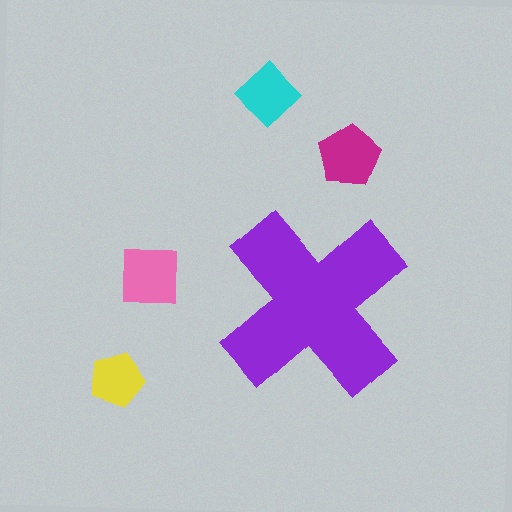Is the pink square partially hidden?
No, the pink square is fully visible.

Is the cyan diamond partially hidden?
No, the cyan diamond is fully visible.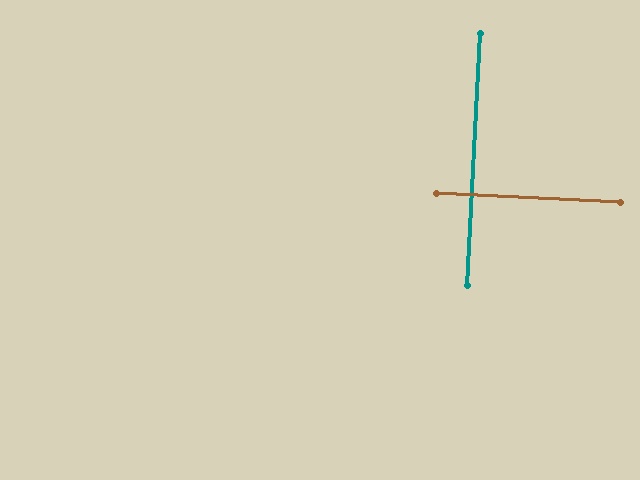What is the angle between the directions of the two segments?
Approximately 90 degrees.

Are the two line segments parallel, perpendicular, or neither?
Perpendicular — they meet at approximately 90°.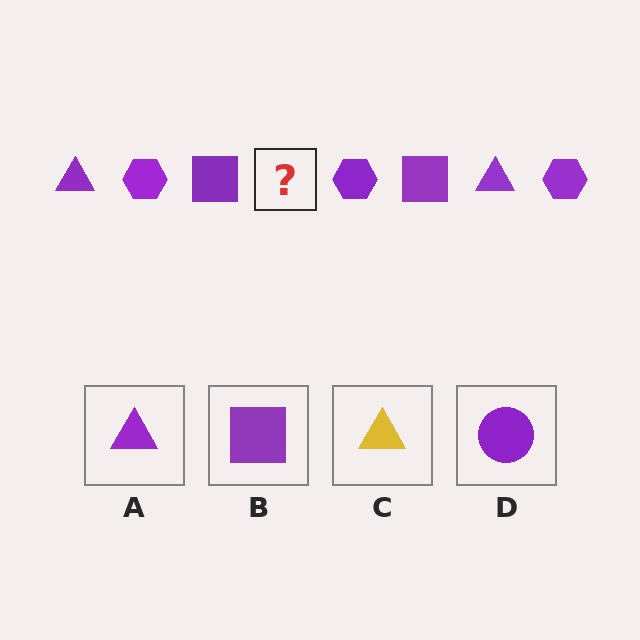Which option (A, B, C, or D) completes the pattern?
A.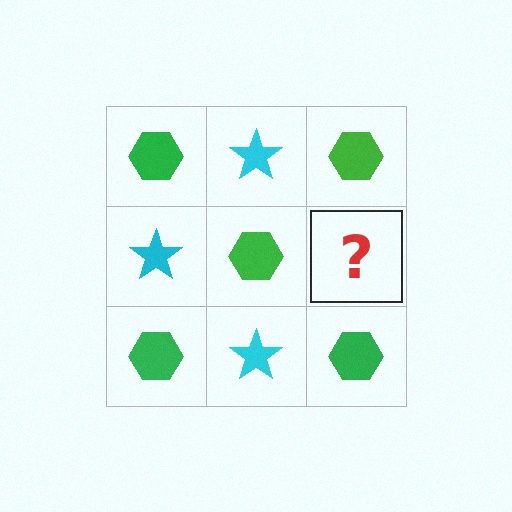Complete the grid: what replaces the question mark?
The question mark should be replaced with a cyan star.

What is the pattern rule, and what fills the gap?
The rule is that it alternates green hexagon and cyan star in a checkerboard pattern. The gap should be filled with a cyan star.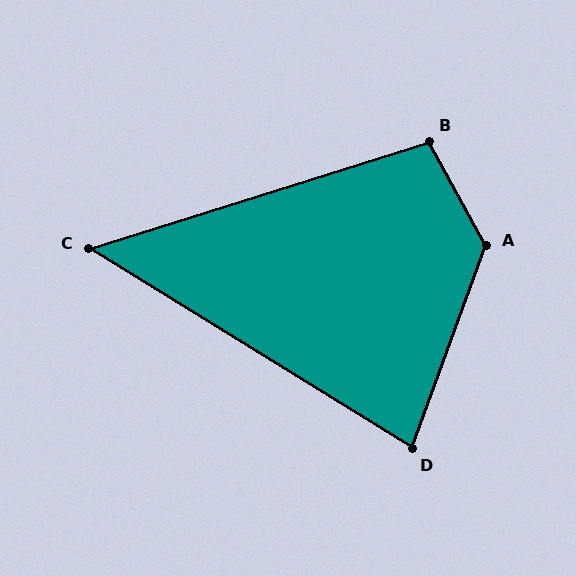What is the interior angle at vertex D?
Approximately 78 degrees (acute).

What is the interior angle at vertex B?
Approximately 102 degrees (obtuse).